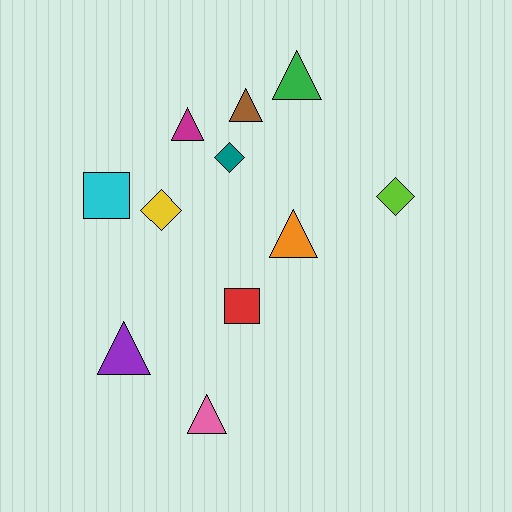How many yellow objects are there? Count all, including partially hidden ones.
There is 1 yellow object.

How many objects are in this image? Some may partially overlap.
There are 11 objects.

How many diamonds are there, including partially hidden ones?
There are 3 diamonds.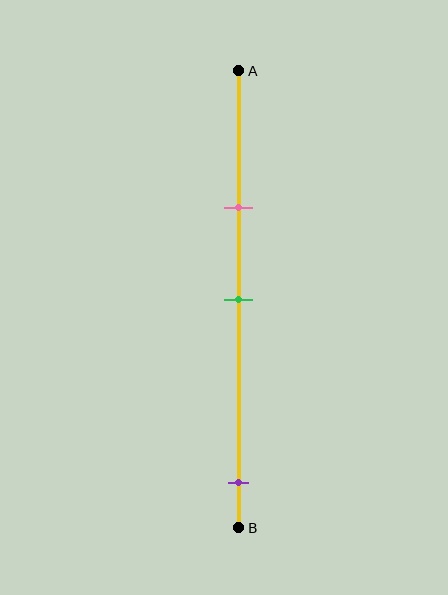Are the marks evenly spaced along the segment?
No, the marks are not evenly spaced.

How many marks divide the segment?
There are 3 marks dividing the segment.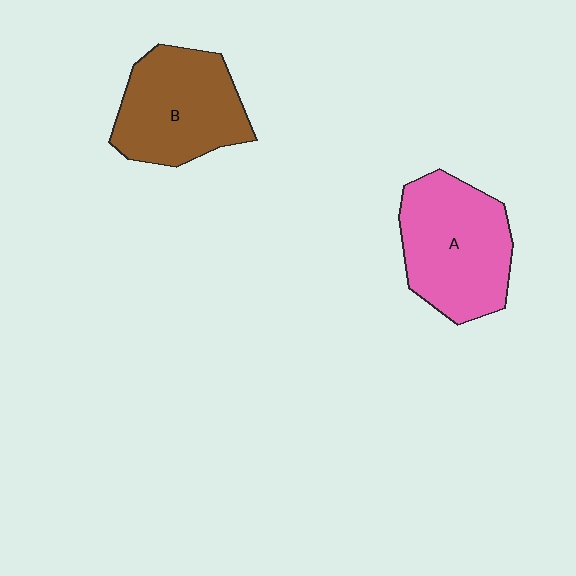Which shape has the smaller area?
Shape B (brown).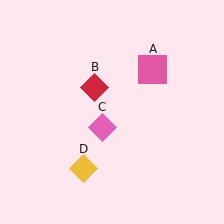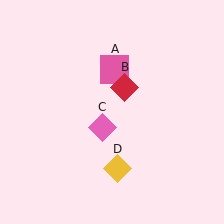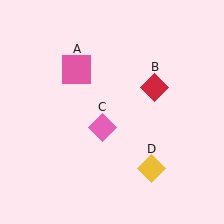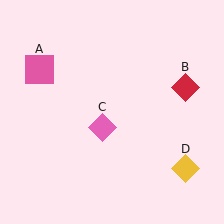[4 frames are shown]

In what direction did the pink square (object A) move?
The pink square (object A) moved left.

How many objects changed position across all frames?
3 objects changed position: pink square (object A), red diamond (object B), yellow diamond (object D).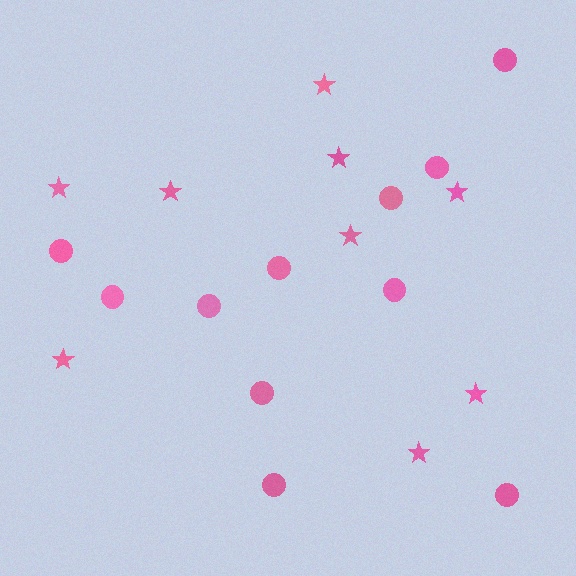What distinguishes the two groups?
There are 2 groups: one group of circles (11) and one group of stars (9).